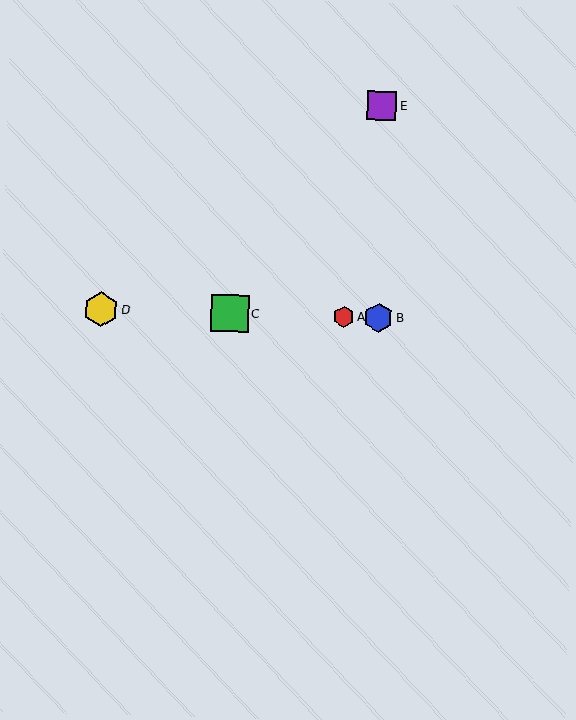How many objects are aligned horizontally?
4 objects (A, B, C, D) are aligned horizontally.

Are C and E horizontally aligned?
No, C is at y≈313 and E is at y≈106.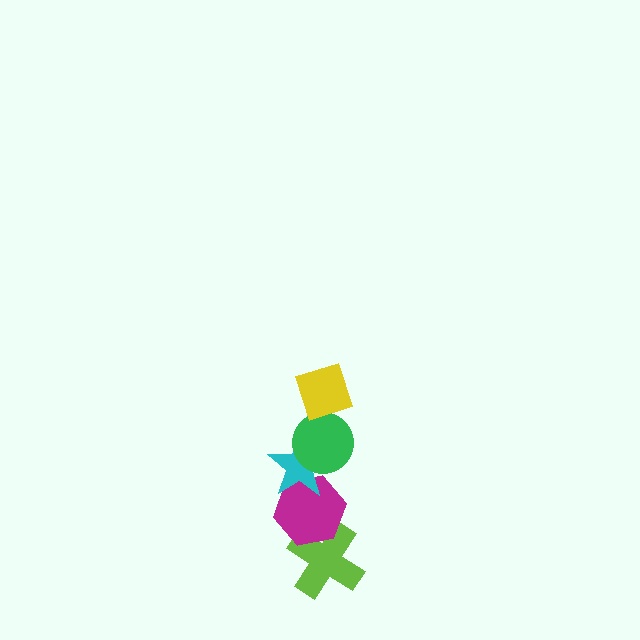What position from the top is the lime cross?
The lime cross is 5th from the top.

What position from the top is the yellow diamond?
The yellow diamond is 1st from the top.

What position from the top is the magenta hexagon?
The magenta hexagon is 4th from the top.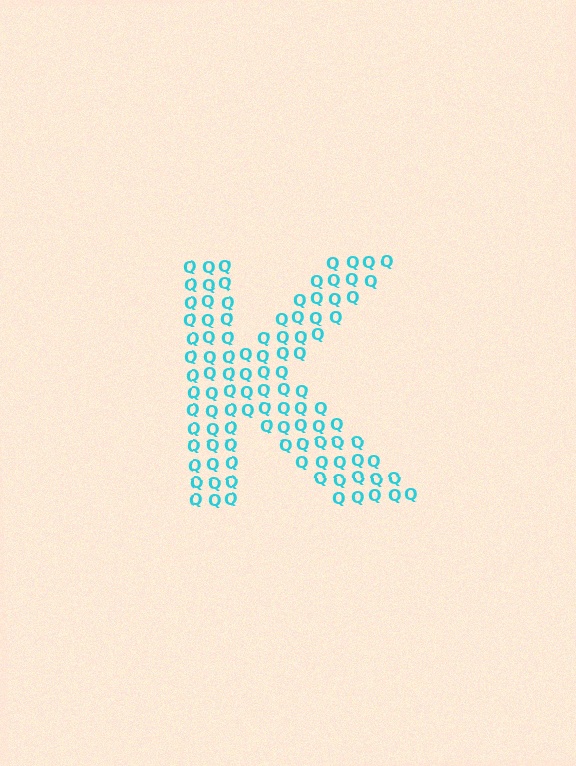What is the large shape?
The large shape is the letter K.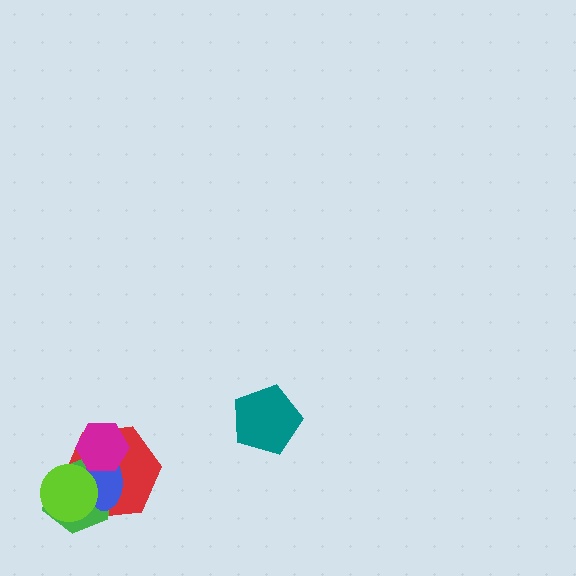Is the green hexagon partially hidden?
Yes, it is partially covered by another shape.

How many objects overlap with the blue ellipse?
4 objects overlap with the blue ellipse.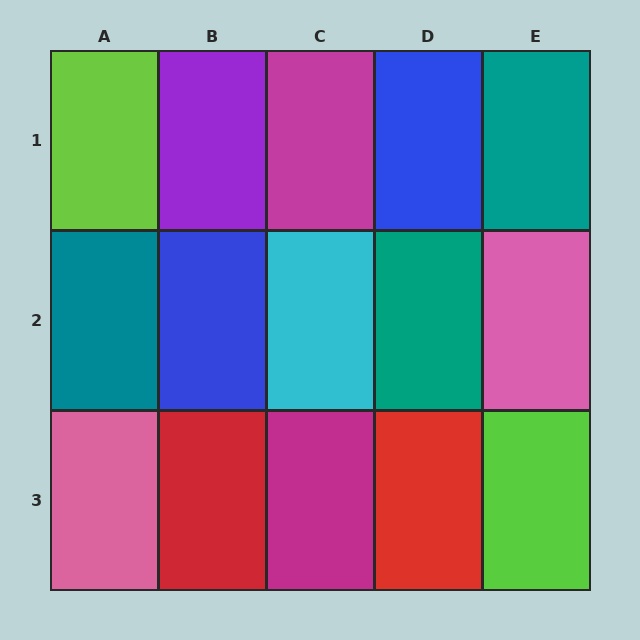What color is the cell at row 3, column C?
Magenta.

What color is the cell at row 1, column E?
Teal.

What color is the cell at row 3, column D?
Red.